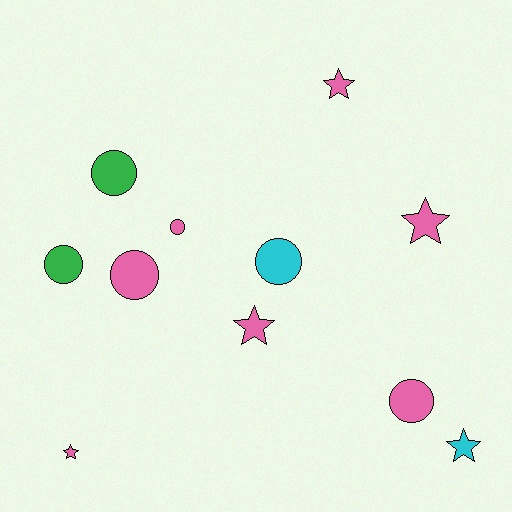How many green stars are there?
There are no green stars.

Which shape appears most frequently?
Circle, with 6 objects.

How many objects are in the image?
There are 11 objects.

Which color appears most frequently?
Pink, with 7 objects.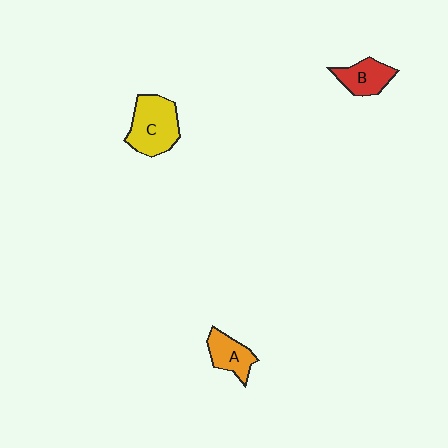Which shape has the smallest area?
Shape A (orange).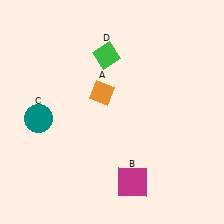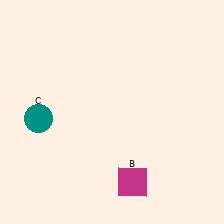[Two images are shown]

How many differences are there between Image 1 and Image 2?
There are 2 differences between the two images.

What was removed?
The orange diamond (A), the green diamond (D) were removed in Image 2.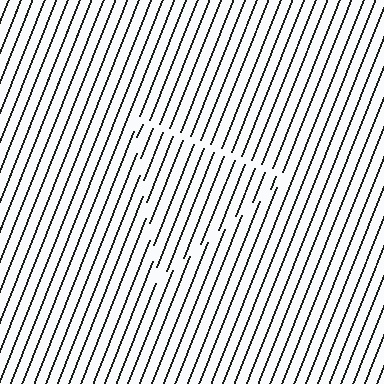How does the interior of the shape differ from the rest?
The interior of the shape contains the same grating, shifted by half a period — the contour is defined by the phase discontinuity where line-ends from the inner and outer gratings abut.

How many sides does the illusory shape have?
3 sides — the line-ends trace a triangle.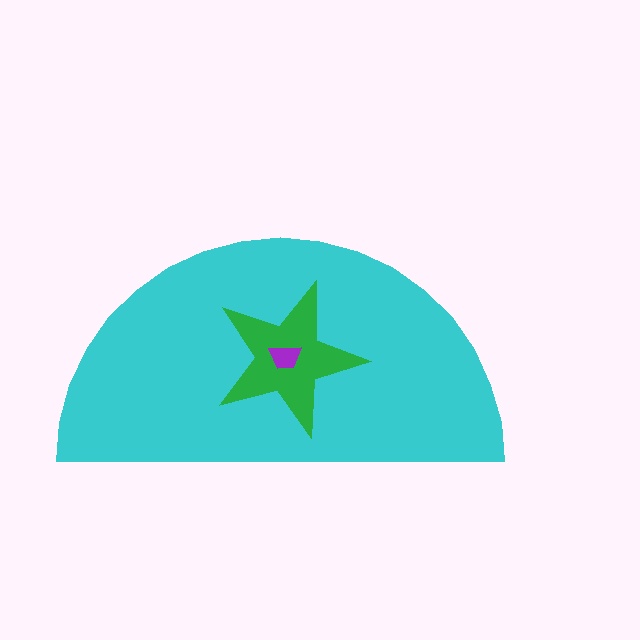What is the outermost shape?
The cyan semicircle.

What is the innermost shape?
The purple trapezoid.